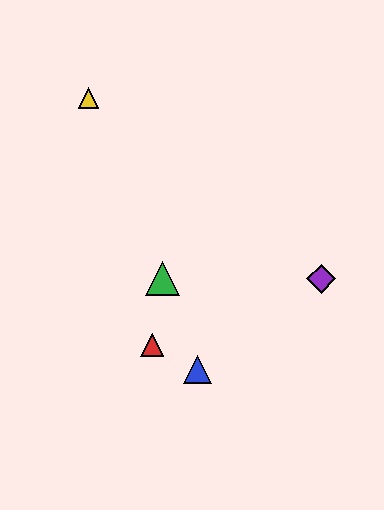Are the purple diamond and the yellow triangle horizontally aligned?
No, the purple diamond is at y≈279 and the yellow triangle is at y≈98.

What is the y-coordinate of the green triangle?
The green triangle is at y≈279.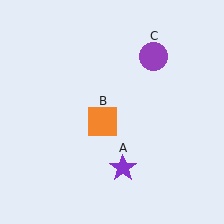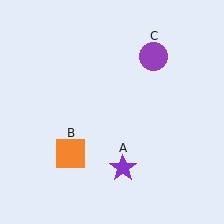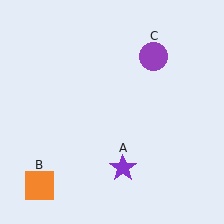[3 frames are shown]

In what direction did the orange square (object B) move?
The orange square (object B) moved down and to the left.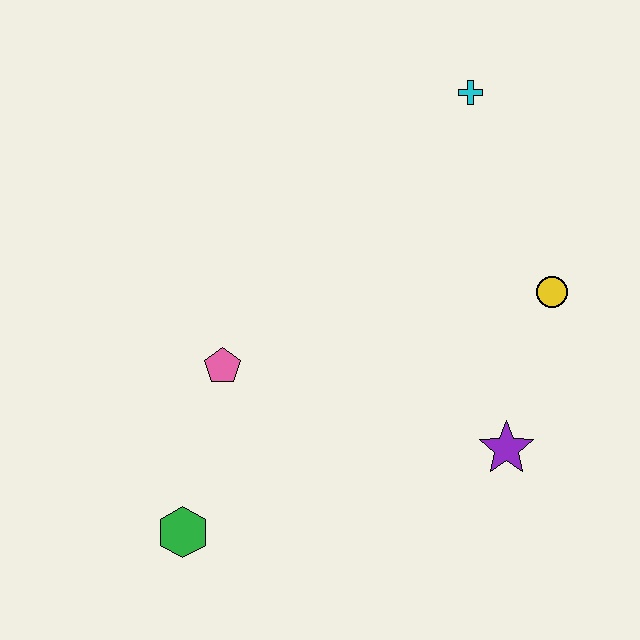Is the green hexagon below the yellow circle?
Yes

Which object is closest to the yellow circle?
The purple star is closest to the yellow circle.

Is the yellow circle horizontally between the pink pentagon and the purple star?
No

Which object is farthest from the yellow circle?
The green hexagon is farthest from the yellow circle.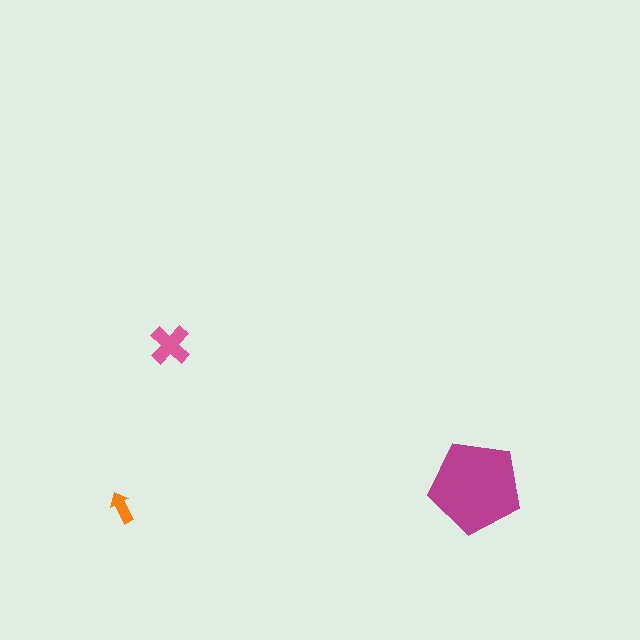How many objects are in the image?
There are 3 objects in the image.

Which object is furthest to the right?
The magenta pentagon is rightmost.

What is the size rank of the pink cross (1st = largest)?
2nd.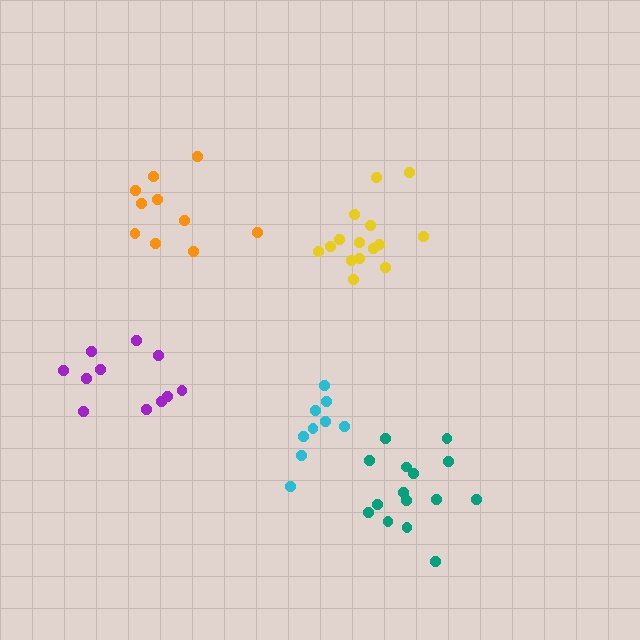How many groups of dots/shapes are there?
There are 5 groups.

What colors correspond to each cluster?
The clusters are colored: teal, purple, cyan, orange, yellow.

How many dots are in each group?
Group 1: 15 dots, Group 2: 11 dots, Group 3: 9 dots, Group 4: 10 dots, Group 5: 15 dots (60 total).